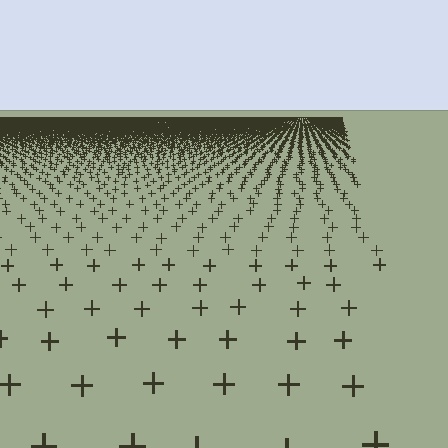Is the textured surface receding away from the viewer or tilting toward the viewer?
The surface is receding away from the viewer. Texture elements get smaller and denser toward the top.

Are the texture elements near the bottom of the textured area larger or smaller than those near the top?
Larger. Near the bottom, elements are closer to the viewer and appear at a bigger on-screen size.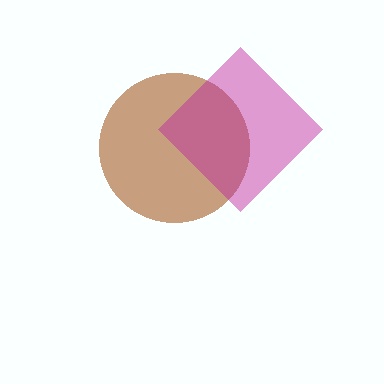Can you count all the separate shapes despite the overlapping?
Yes, there are 2 separate shapes.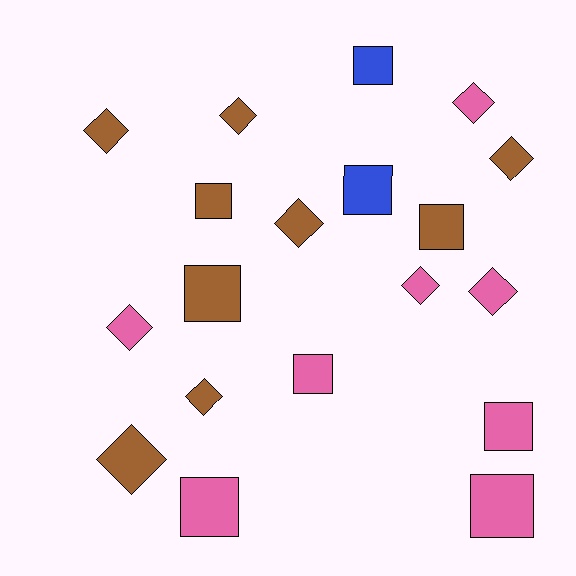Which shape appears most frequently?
Diamond, with 10 objects.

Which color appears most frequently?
Brown, with 9 objects.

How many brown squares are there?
There are 3 brown squares.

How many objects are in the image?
There are 19 objects.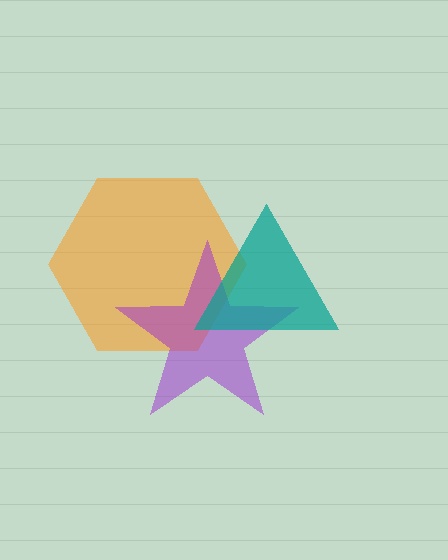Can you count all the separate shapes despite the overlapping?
Yes, there are 3 separate shapes.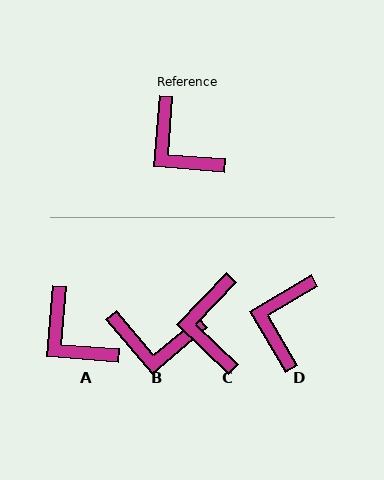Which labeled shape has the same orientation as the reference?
A.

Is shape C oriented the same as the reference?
No, it is off by about 39 degrees.